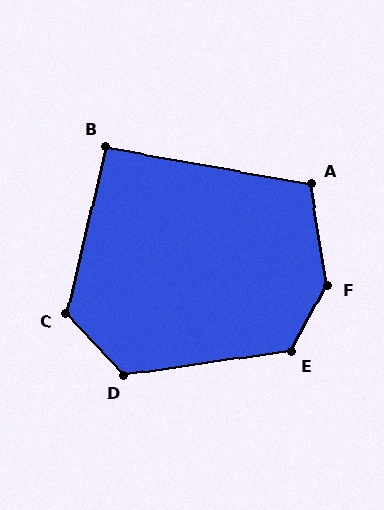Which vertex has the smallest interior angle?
B, at approximately 93 degrees.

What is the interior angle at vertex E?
Approximately 127 degrees (obtuse).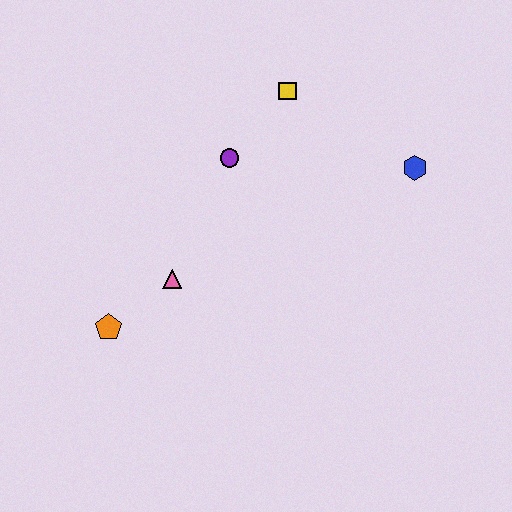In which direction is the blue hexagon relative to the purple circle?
The blue hexagon is to the right of the purple circle.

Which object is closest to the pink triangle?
The orange pentagon is closest to the pink triangle.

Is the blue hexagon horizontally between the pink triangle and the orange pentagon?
No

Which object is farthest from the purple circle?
The orange pentagon is farthest from the purple circle.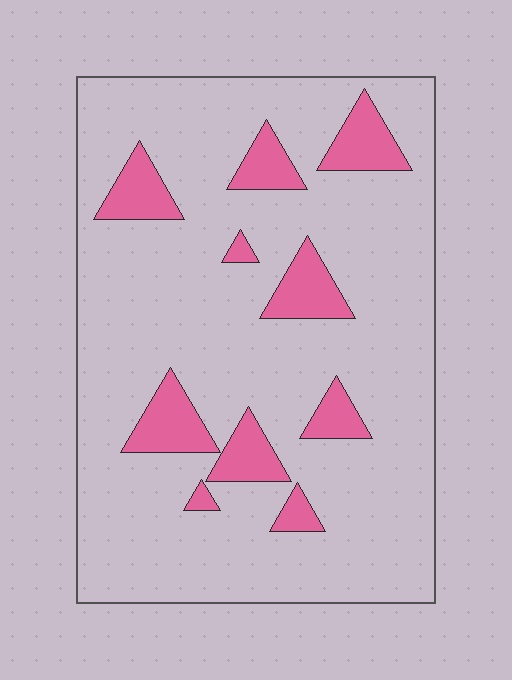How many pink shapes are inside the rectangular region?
10.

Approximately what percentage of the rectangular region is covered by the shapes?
Approximately 15%.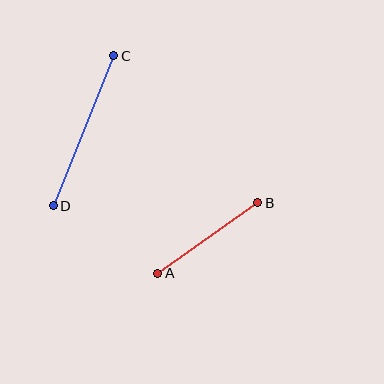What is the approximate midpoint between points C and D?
The midpoint is at approximately (83, 131) pixels.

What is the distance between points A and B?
The distance is approximately 122 pixels.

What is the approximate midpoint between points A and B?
The midpoint is at approximately (208, 238) pixels.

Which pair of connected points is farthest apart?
Points C and D are farthest apart.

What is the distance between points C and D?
The distance is approximately 162 pixels.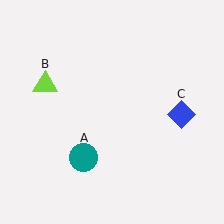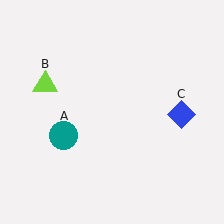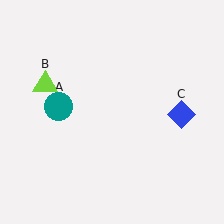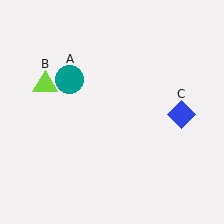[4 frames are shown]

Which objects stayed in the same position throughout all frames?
Lime triangle (object B) and blue diamond (object C) remained stationary.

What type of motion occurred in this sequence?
The teal circle (object A) rotated clockwise around the center of the scene.